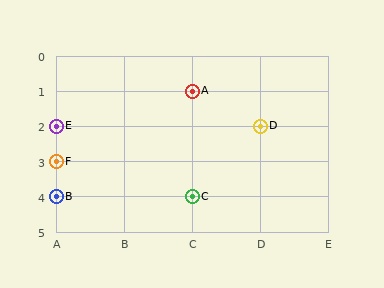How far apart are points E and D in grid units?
Points E and D are 3 columns apart.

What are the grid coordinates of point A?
Point A is at grid coordinates (C, 1).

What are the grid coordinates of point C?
Point C is at grid coordinates (C, 4).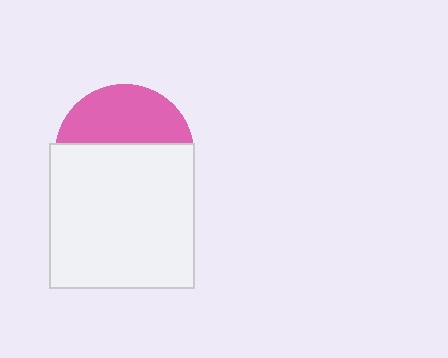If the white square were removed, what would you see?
You would see the complete pink circle.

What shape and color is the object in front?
The object in front is a white square.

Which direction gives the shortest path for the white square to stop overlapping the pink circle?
Moving down gives the shortest separation.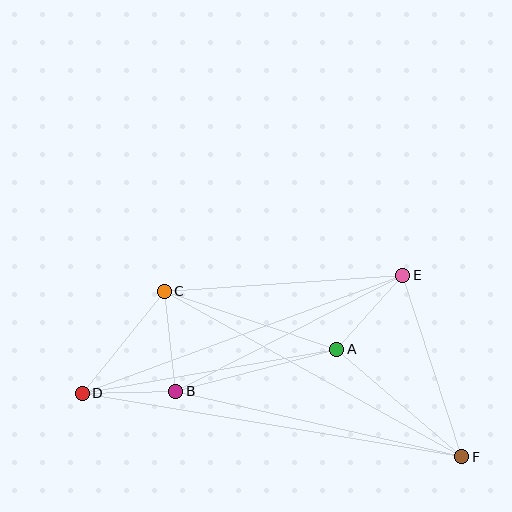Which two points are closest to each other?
Points B and D are closest to each other.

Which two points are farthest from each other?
Points D and F are farthest from each other.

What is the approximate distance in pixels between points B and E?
The distance between B and E is approximately 255 pixels.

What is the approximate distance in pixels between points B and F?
The distance between B and F is approximately 294 pixels.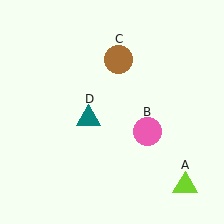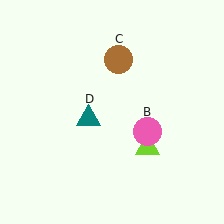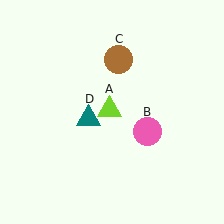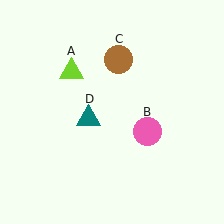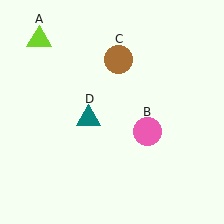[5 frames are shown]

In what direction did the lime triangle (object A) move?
The lime triangle (object A) moved up and to the left.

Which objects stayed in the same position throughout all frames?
Pink circle (object B) and brown circle (object C) and teal triangle (object D) remained stationary.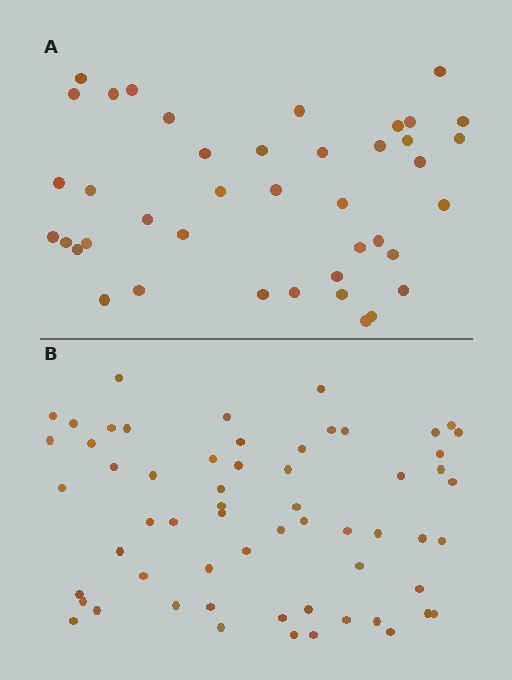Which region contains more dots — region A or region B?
Region B (the bottom region) has more dots.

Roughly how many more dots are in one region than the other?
Region B has approximately 20 more dots than region A.